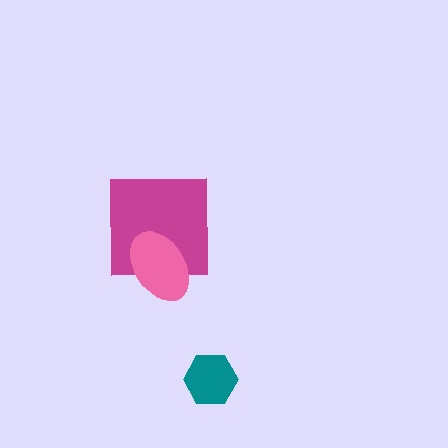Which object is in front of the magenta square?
The pink ellipse is in front of the magenta square.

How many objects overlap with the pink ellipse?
1 object overlaps with the pink ellipse.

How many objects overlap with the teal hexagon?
0 objects overlap with the teal hexagon.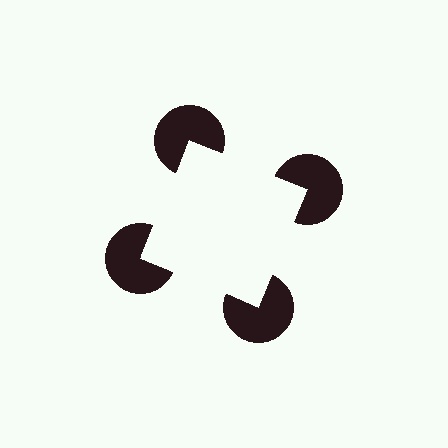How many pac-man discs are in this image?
There are 4 — one at each vertex of the illusory square.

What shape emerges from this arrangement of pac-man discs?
An illusory square — its edges are inferred from the aligned wedge cuts in the pac-man discs, not physically drawn.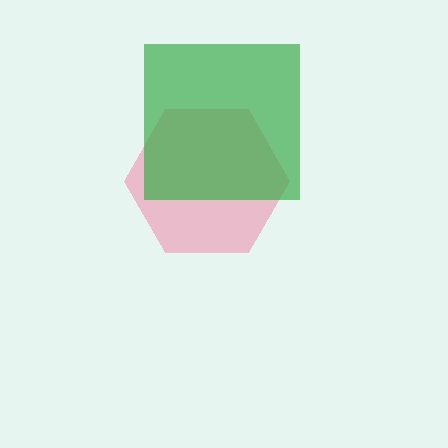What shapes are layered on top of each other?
The layered shapes are: a pink hexagon, a green square.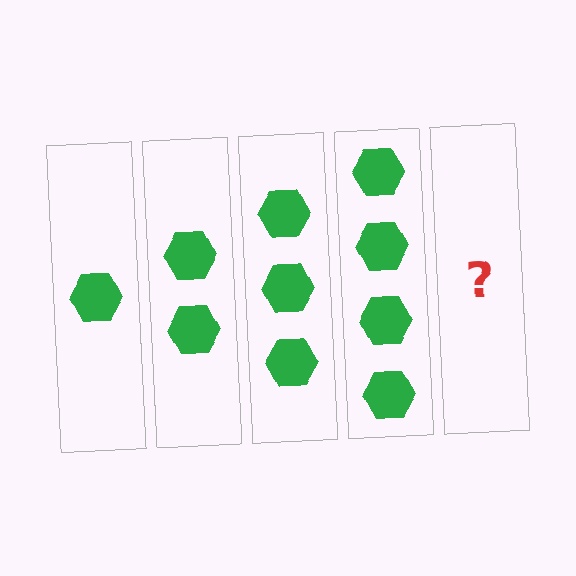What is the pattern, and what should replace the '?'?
The pattern is that each step adds one more hexagon. The '?' should be 5 hexagons.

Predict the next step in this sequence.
The next step is 5 hexagons.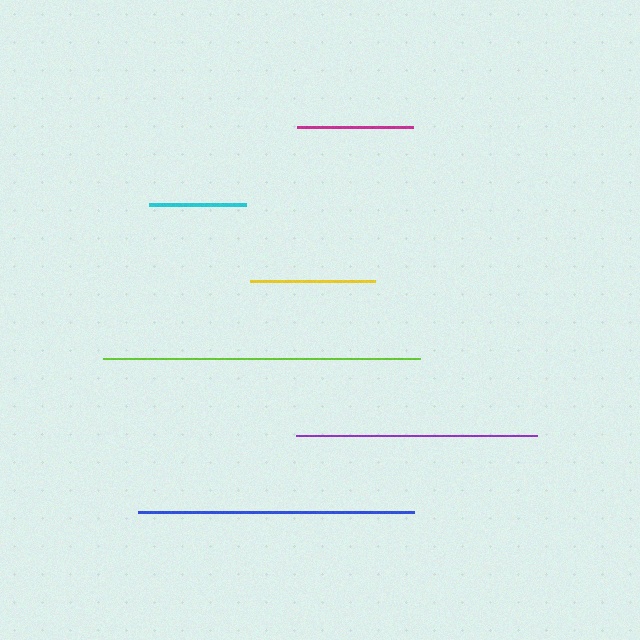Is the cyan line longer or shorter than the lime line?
The lime line is longer than the cyan line.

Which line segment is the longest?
The lime line is the longest at approximately 316 pixels.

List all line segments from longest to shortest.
From longest to shortest: lime, blue, purple, yellow, magenta, cyan.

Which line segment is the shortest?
The cyan line is the shortest at approximately 97 pixels.